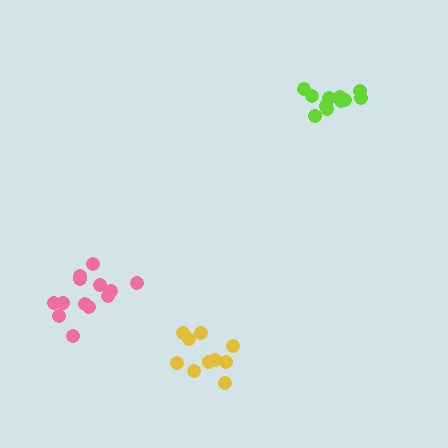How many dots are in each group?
Group 1: 10 dots, Group 2: 13 dots, Group 3: 11 dots (34 total).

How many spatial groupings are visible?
There are 3 spatial groupings.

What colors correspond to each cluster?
The clusters are colored: yellow, pink, lime.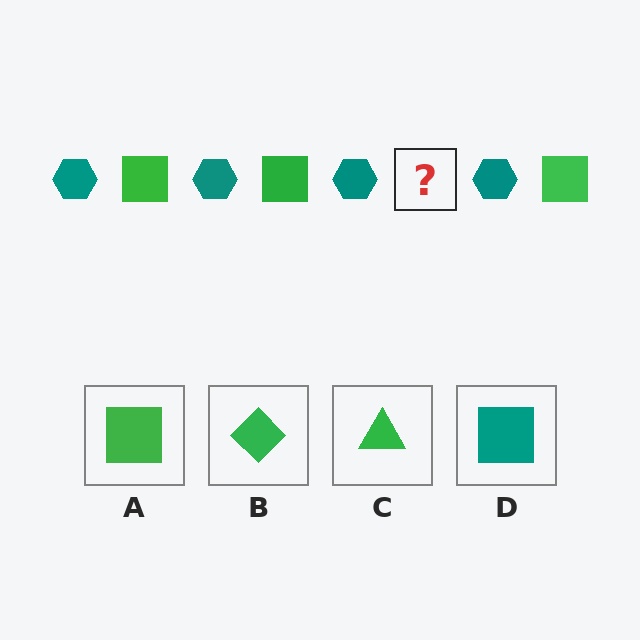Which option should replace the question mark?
Option A.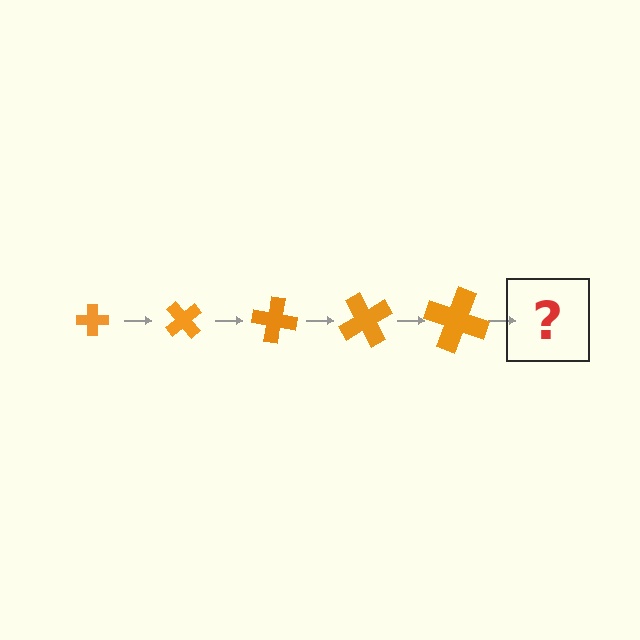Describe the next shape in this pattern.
It should be a cross, larger than the previous one and rotated 250 degrees from the start.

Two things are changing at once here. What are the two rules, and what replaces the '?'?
The two rules are that the cross grows larger each step and it rotates 50 degrees each step. The '?' should be a cross, larger than the previous one and rotated 250 degrees from the start.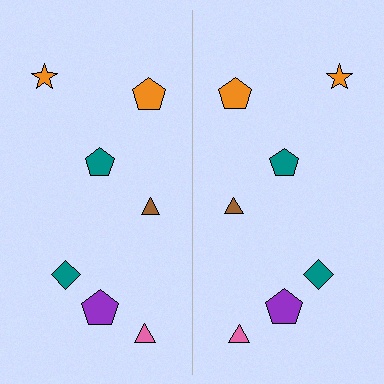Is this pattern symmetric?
Yes, this pattern has bilateral (reflection) symmetry.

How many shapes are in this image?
There are 14 shapes in this image.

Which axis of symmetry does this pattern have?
The pattern has a vertical axis of symmetry running through the center of the image.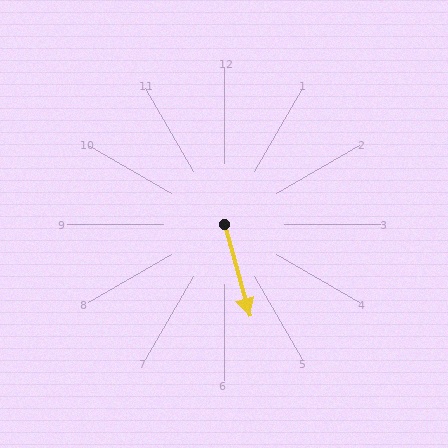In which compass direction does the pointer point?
South.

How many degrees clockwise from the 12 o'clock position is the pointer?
Approximately 164 degrees.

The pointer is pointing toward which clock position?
Roughly 5 o'clock.